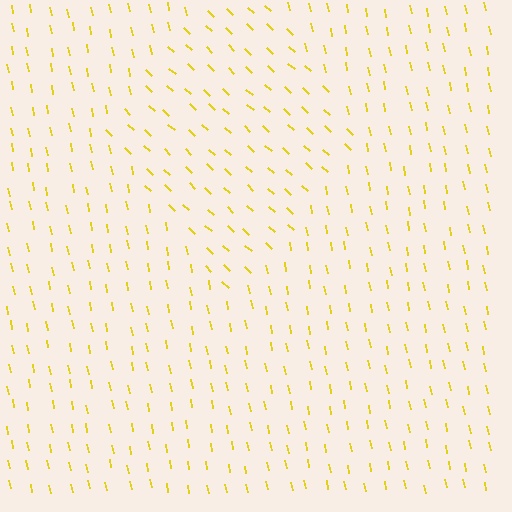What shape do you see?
I see a diamond.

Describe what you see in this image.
The image is filled with small yellow line segments. A diamond region in the image has lines oriented differently from the surrounding lines, creating a visible texture boundary.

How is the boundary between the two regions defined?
The boundary is defined purely by a change in line orientation (approximately 36 degrees difference). All lines are the same color and thickness.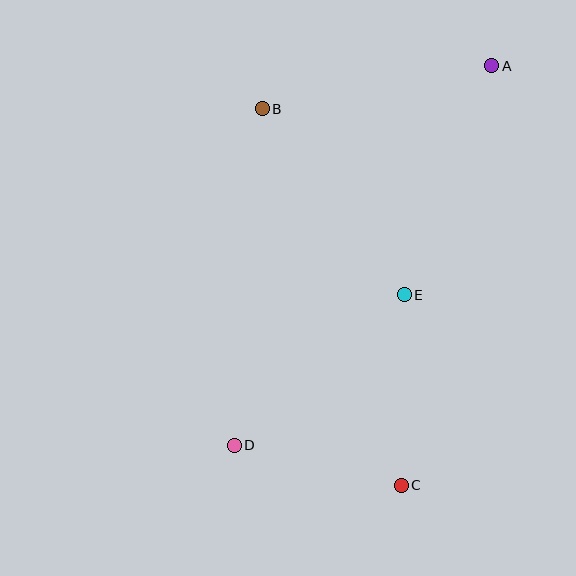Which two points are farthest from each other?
Points A and D are farthest from each other.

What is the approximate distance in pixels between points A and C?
The distance between A and C is approximately 429 pixels.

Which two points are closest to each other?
Points C and D are closest to each other.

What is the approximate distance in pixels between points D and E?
The distance between D and E is approximately 227 pixels.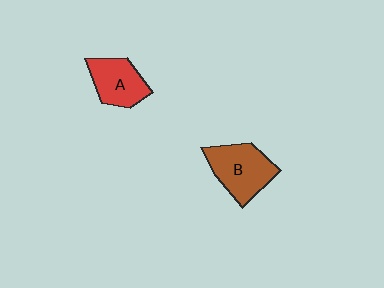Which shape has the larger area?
Shape B (brown).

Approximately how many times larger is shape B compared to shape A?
Approximately 1.3 times.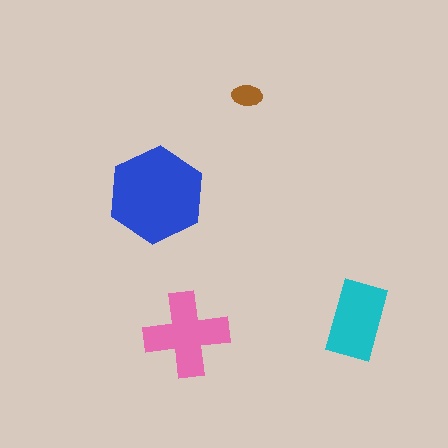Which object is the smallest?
The brown ellipse.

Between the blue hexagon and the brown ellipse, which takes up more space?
The blue hexagon.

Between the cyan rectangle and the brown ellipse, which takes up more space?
The cyan rectangle.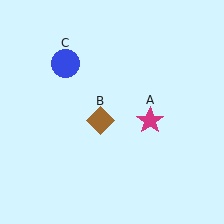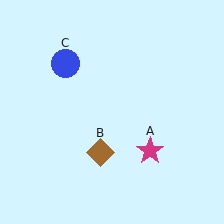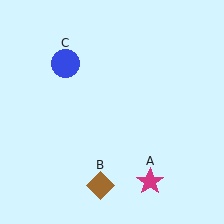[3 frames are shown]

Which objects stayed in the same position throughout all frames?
Blue circle (object C) remained stationary.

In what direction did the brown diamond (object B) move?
The brown diamond (object B) moved down.